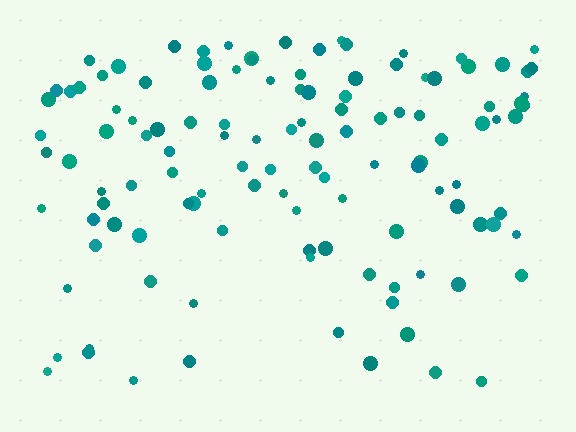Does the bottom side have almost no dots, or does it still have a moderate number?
Still a moderate number, just noticeably fewer than the top.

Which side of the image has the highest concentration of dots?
The top.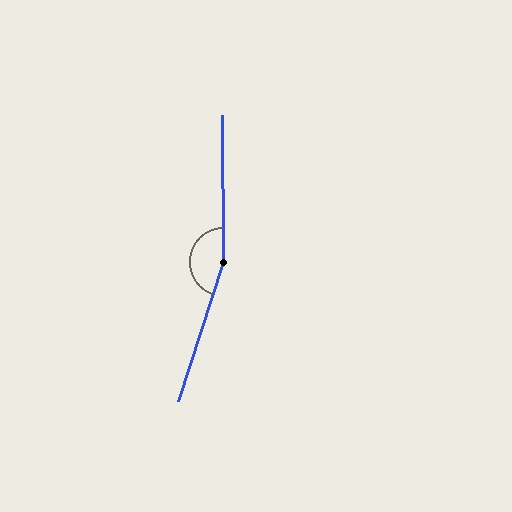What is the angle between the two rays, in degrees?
Approximately 162 degrees.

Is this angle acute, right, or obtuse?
It is obtuse.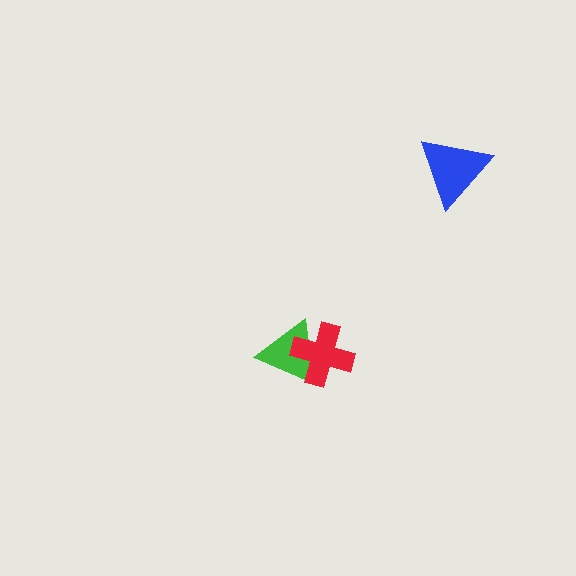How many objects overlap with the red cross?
1 object overlaps with the red cross.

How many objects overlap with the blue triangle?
0 objects overlap with the blue triangle.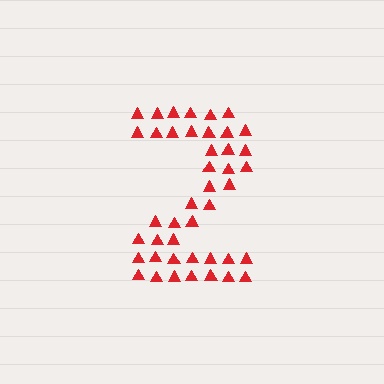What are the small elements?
The small elements are triangles.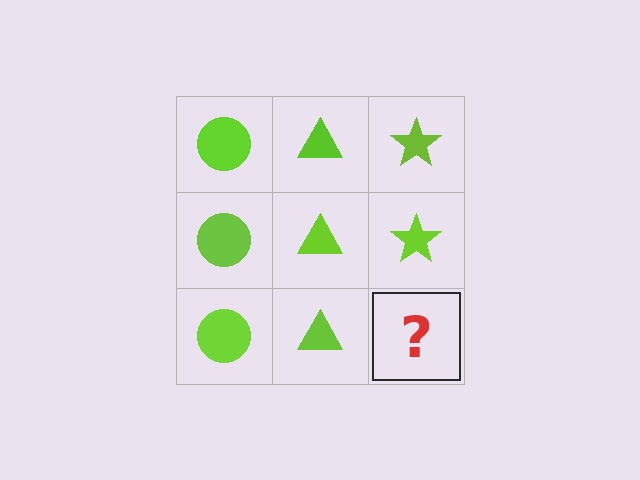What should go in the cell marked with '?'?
The missing cell should contain a lime star.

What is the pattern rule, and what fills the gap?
The rule is that each column has a consistent shape. The gap should be filled with a lime star.